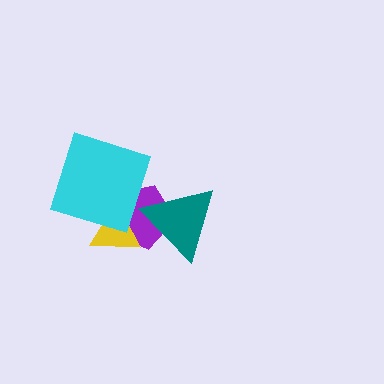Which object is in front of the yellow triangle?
The cyan square is in front of the yellow triangle.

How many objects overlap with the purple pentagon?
3 objects overlap with the purple pentagon.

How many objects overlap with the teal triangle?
1 object overlaps with the teal triangle.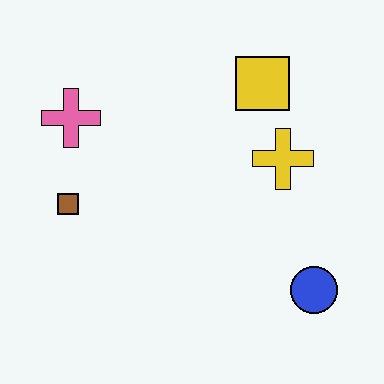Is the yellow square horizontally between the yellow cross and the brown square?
Yes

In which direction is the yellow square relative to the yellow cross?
The yellow square is above the yellow cross.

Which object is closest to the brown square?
The pink cross is closest to the brown square.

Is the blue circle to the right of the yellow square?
Yes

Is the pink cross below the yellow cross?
No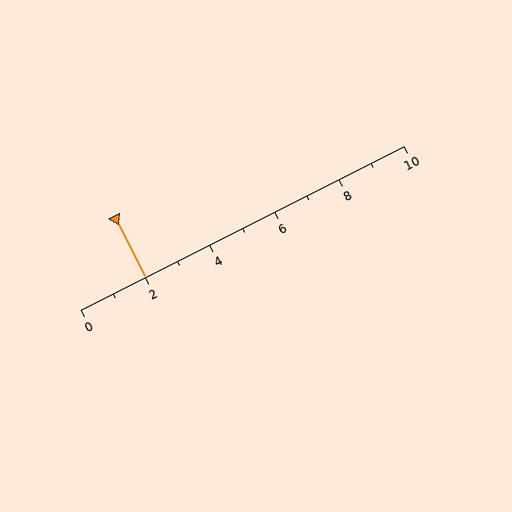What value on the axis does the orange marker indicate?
The marker indicates approximately 2.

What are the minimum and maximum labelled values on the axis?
The axis runs from 0 to 10.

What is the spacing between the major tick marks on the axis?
The major ticks are spaced 2 apart.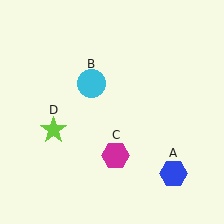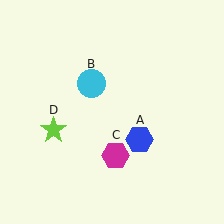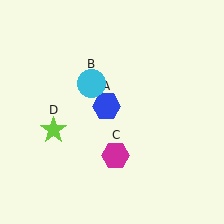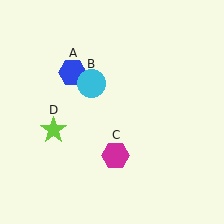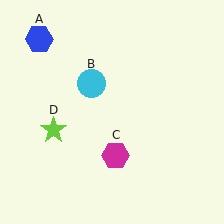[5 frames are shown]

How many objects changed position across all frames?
1 object changed position: blue hexagon (object A).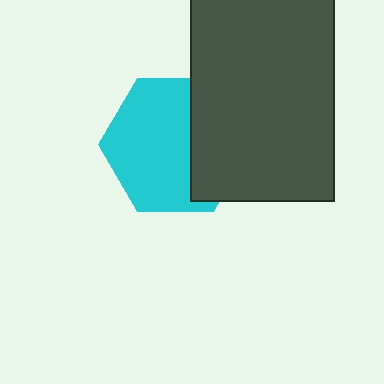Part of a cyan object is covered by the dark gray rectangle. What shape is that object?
It is a hexagon.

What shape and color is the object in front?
The object in front is a dark gray rectangle.